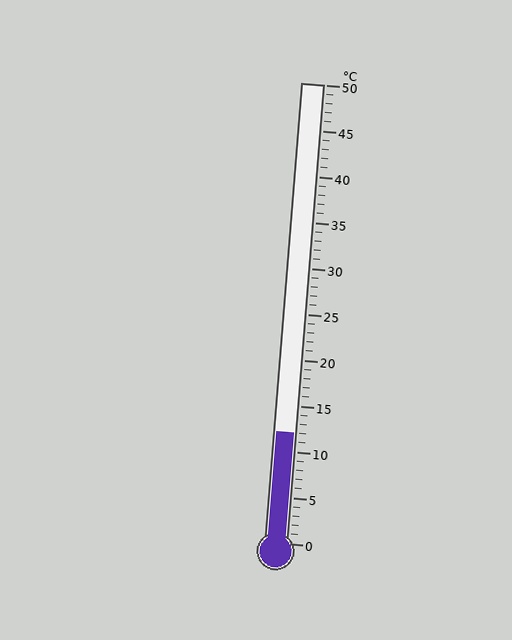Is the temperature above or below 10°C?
The temperature is above 10°C.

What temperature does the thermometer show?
The thermometer shows approximately 12°C.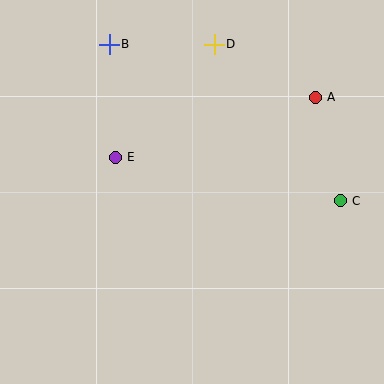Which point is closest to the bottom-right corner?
Point C is closest to the bottom-right corner.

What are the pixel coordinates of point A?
Point A is at (315, 97).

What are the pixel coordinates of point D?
Point D is at (214, 44).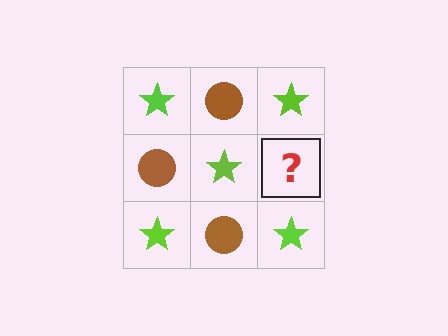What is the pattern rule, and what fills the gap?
The rule is that it alternates lime star and brown circle in a checkerboard pattern. The gap should be filled with a brown circle.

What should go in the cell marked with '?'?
The missing cell should contain a brown circle.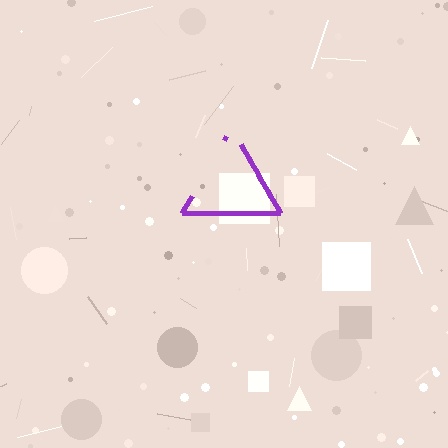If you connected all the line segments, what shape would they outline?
They would outline a triangle.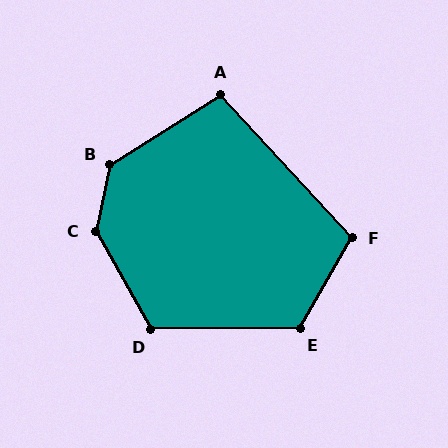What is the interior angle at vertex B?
Approximately 134 degrees (obtuse).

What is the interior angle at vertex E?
Approximately 120 degrees (obtuse).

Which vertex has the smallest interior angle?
A, at approximately 101 degrees.